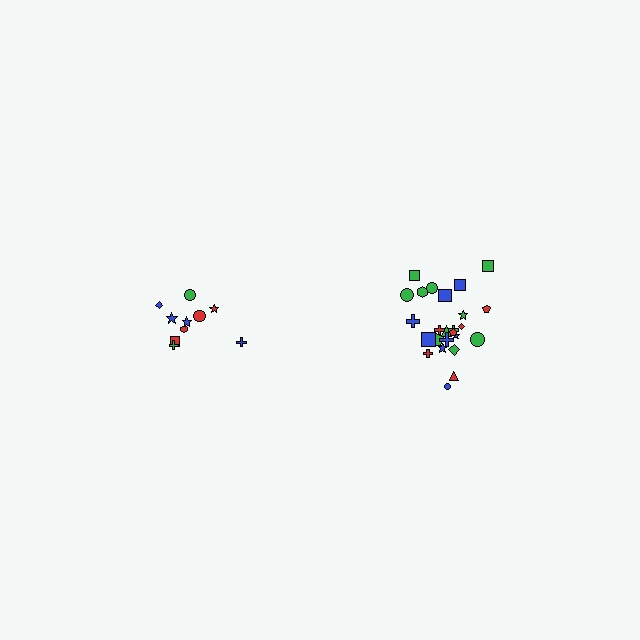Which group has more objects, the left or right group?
The right group.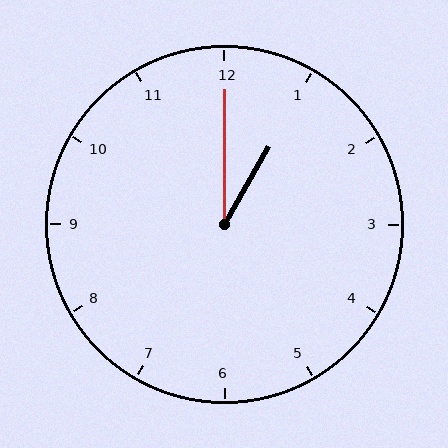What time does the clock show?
1:00.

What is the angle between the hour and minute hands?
Approximately 30 degrees.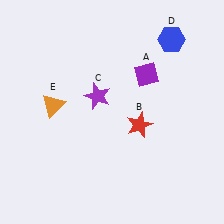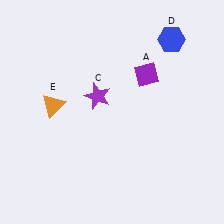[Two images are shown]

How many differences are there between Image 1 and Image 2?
There is 1 difference between the two images.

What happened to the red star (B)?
The red star (B) was removed in Image 2. It was in the bottom-right area of Image 1.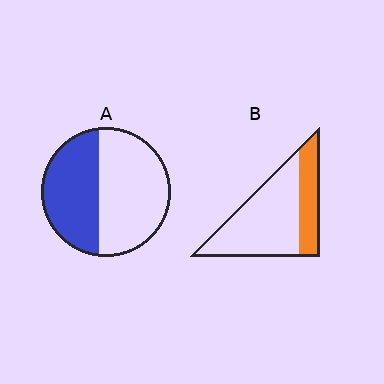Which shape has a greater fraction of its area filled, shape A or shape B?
Shape A.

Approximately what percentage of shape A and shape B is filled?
A is approximately 45% and B is approximately 30%.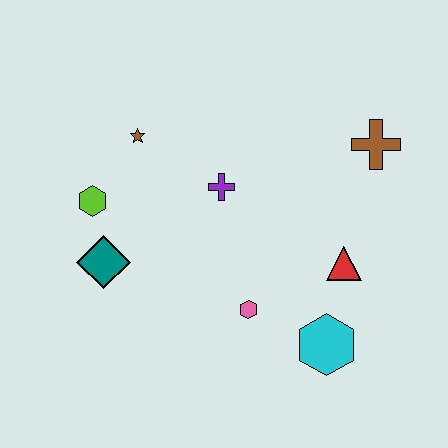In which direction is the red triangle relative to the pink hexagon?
The red triangle is to the right of the pink hexagon.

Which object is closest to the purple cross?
The brown star is closest to the purple cross.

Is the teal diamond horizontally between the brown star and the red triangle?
No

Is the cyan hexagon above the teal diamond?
No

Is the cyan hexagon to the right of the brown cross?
No